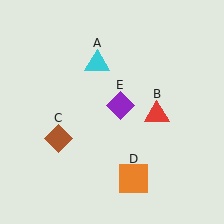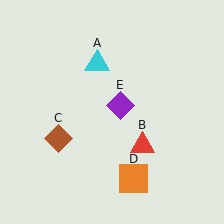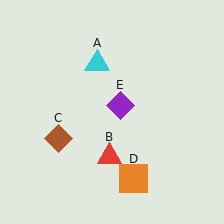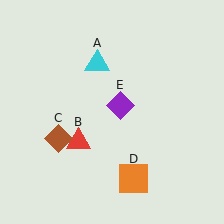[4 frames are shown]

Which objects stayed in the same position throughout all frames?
Cyan triangle (object A) and brown diamond (object C) and orange square (object D) and purple diamond (object E) remained stationary.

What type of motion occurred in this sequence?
The red triangle (object B) rotated clockwise around the center of the scene.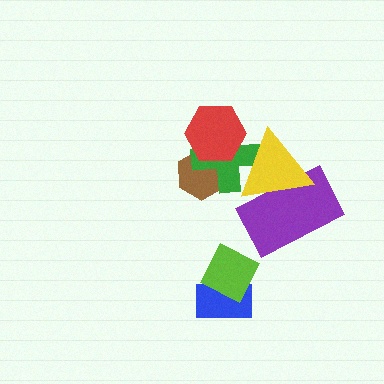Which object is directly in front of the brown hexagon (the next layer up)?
The green cross is directly in front of the brown hexagon.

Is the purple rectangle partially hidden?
Yes, it is partially covered by another shape.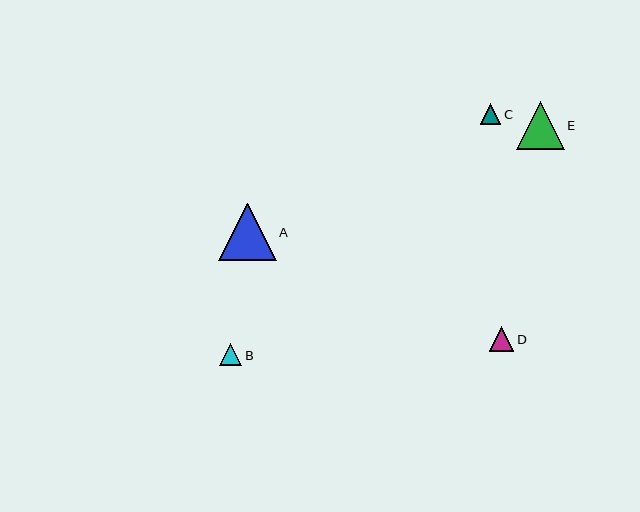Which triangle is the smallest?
Triangle C is the smallest with a size of approximately 20 pixels.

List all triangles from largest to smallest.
From largest to smallest: A, E, D, B, C.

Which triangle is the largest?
Triangle A is the largest with a size of approximately 57 pixels.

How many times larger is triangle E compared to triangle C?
Triangle E is approximately 2.4 times the size of triangle C.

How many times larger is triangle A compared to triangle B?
Triangle A is approximately 2.6 times the size of triangle B.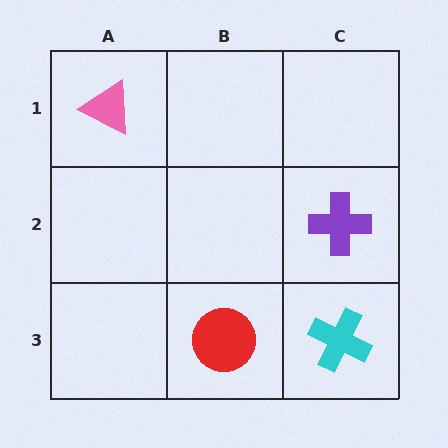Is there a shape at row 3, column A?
No, that cell is empty.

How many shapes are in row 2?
1 shape.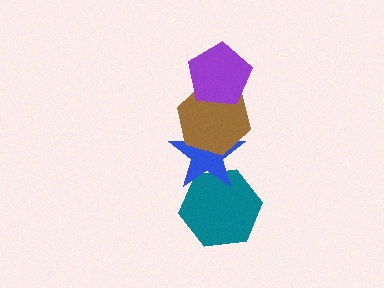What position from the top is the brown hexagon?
The brown hexagon is 2nd from the top.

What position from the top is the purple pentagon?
The purple pentagon is 1st from the top.